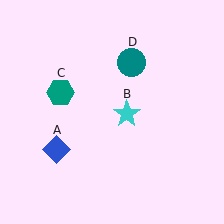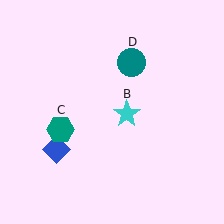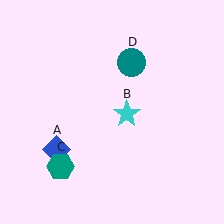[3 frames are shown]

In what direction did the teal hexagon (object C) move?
The teal hexagon (object C) moved down.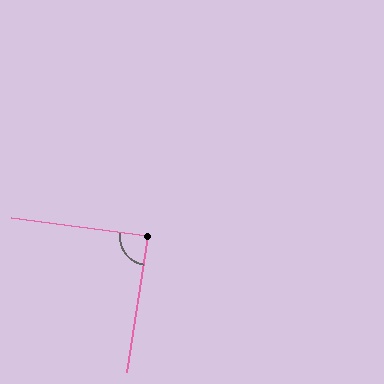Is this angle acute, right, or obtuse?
It is approximately a right angle.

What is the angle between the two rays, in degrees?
Approximately 89 degrees.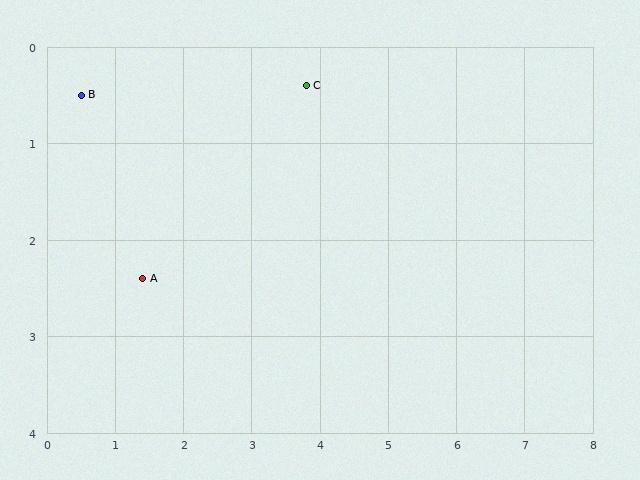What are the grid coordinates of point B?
Point B is at approximately (0.5, 0.5).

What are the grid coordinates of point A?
Point A is at approximately (1.4, 2.4).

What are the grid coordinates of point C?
Point C is at approximately (3.8, 0.4).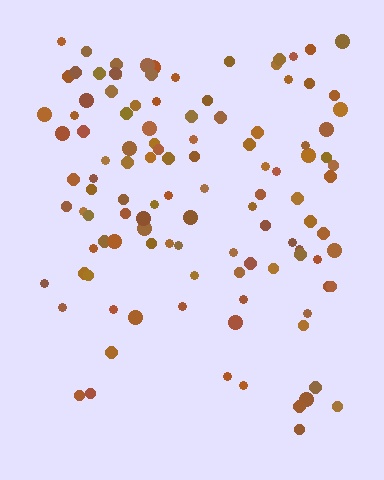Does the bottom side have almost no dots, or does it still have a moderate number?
Still a moderate number, just noticeably fewer than the top.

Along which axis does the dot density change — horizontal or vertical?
Vertical.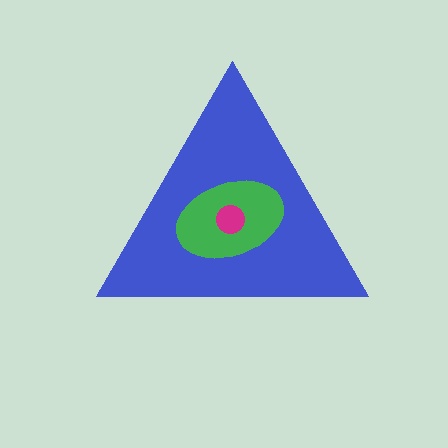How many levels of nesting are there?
3.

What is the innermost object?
The magenta circle.